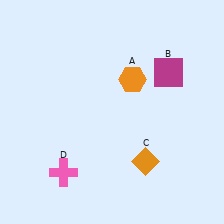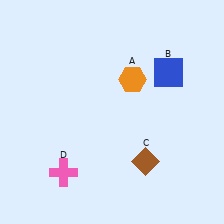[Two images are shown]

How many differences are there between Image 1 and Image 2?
There are 2 differences between the two images.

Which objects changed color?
B changed from magenta to blue. C changed from orange to brown.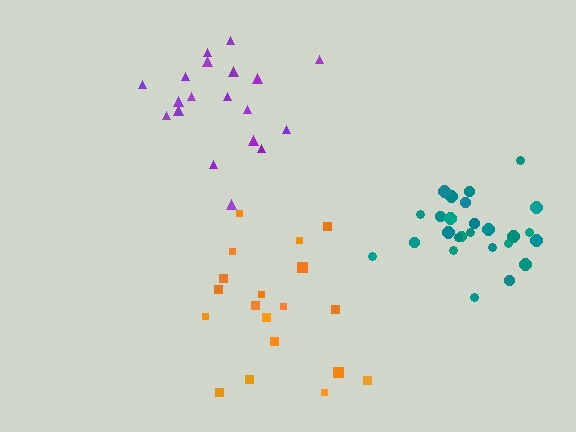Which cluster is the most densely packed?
Teal.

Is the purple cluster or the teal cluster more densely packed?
Teal.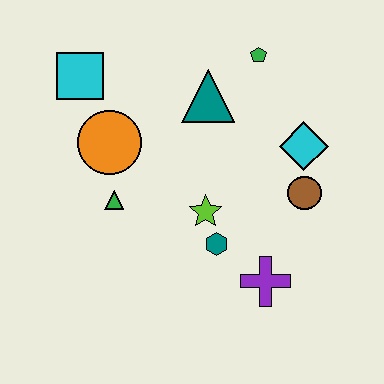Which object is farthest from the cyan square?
The purple cross is farthest from the cyan square.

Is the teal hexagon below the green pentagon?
Yes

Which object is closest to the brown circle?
The cyan diamond is closest to the brown circle.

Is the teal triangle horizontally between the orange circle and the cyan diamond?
Yes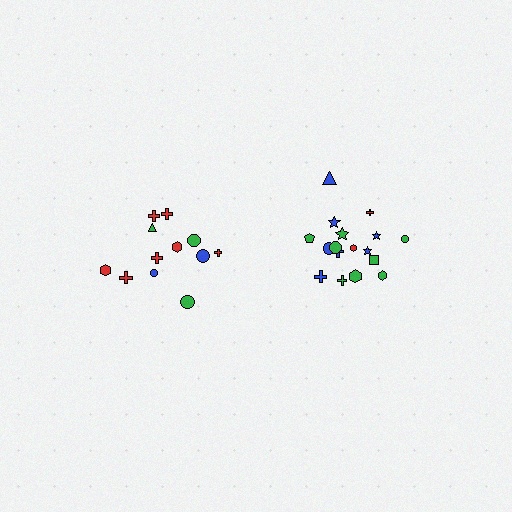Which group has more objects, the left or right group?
The right group.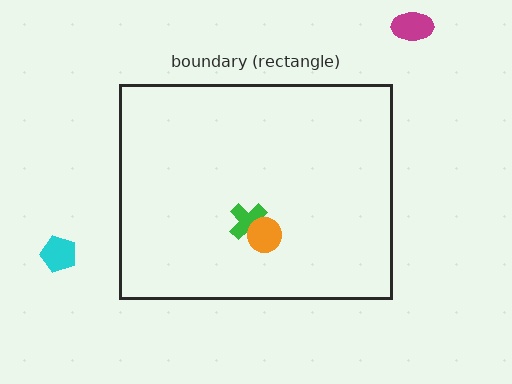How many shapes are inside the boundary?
2 inside, 2 outside.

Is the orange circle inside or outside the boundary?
Inside.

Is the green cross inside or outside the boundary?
Inside.